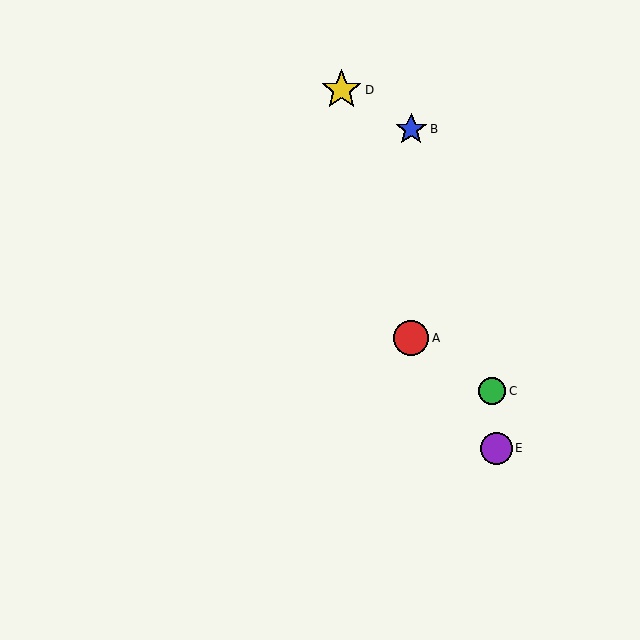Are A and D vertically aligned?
No, A is at x≈411 and D is at x≈342.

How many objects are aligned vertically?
2 objects (A, B) are aligned vertically.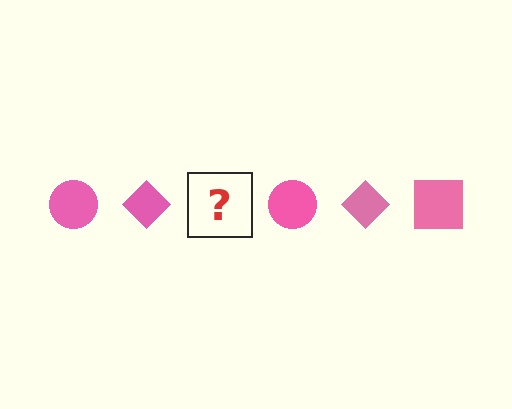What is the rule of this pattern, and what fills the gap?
The rule is that the pattern cycles through circle, diamond, square shapes in pink. The gap should be filled with a pink square.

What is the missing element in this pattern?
The missing element is a pink square.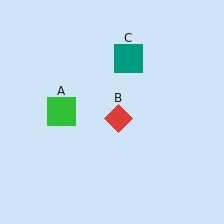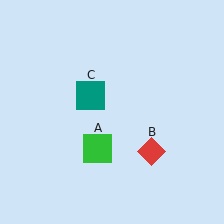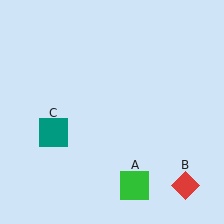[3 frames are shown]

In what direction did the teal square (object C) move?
The teal square (object C) moved down and to the left.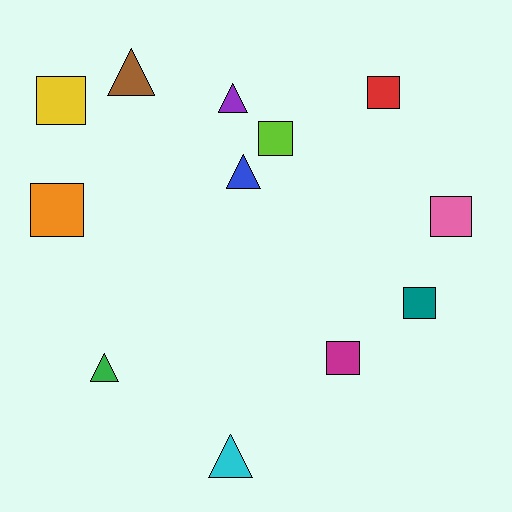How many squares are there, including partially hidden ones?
There are 7 squares.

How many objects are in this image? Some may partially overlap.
There are 12 objects.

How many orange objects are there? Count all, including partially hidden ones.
There is 1 orange object.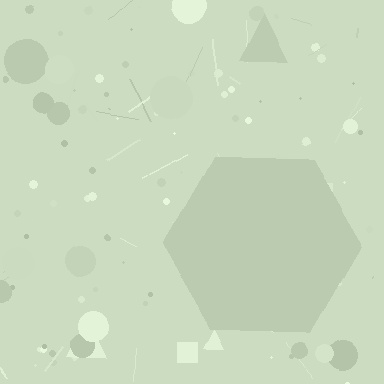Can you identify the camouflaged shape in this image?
The camouflaged shape is a hexagon.